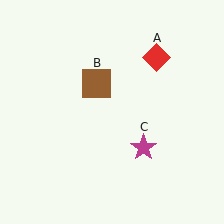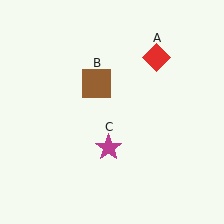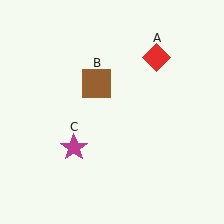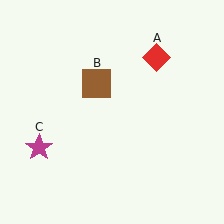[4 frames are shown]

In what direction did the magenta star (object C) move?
The magenta star (object C) moved left.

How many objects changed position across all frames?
1 object changed position: magenta star (object C).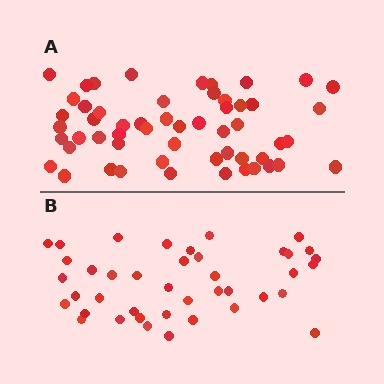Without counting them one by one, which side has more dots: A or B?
Region A (the top region) has more dots.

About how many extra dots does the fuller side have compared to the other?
Region A has approximately 15 more dots than region B.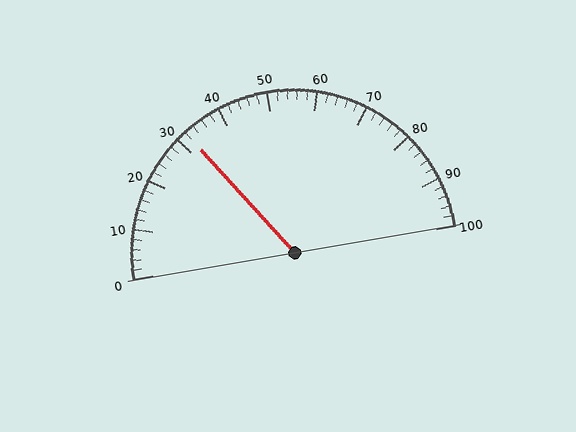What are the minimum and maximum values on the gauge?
The gauge ranges from 0 to 100.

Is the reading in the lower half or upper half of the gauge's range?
The reading is in the lower half of the range (0 to 100).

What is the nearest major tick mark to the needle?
The nearest major tick mark is 30.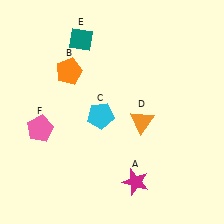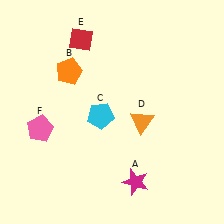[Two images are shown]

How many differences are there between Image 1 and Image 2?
There is 1 difference between the two images.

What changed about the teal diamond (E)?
In Image 1, E is teal. In Image 2, it changed to red.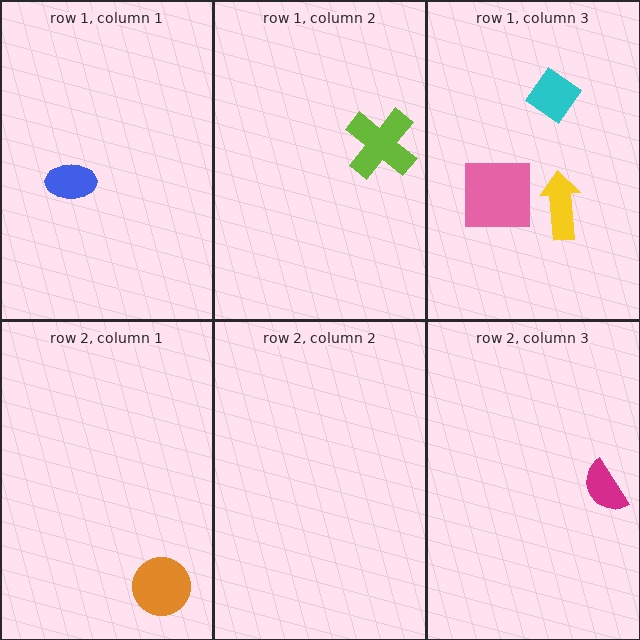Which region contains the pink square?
The row 1, column 3 region.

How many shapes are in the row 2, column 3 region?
1.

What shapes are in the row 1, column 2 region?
The lime cross.